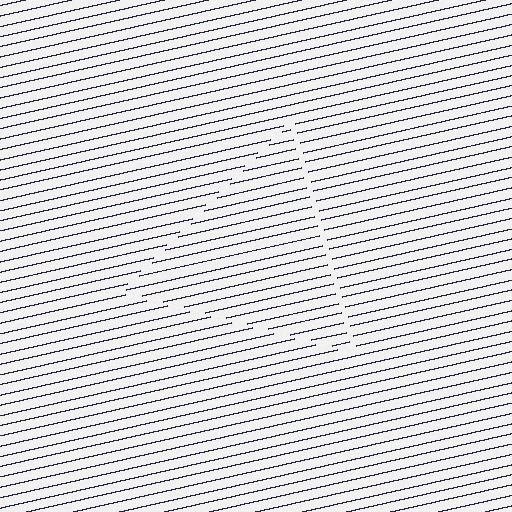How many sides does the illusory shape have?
3 sides — the line-ends trace a triangle.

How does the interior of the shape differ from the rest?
The interior of the shape contains the same grating, shifted by half a period — the contour is defined by the phase discontinuity where line-ends from the inner and outer gratings abut.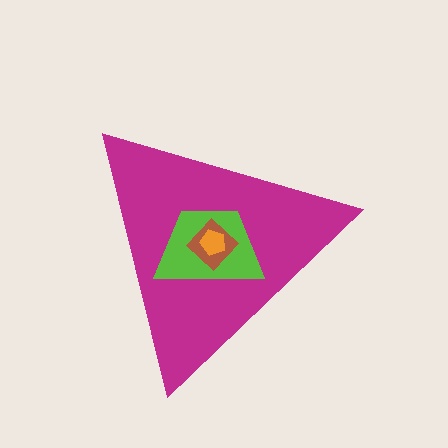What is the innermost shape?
The orange pentagon.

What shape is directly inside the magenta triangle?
The lime trapezoid.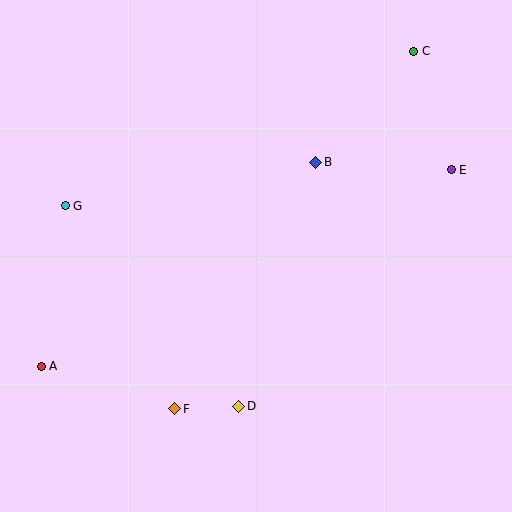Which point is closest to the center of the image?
Point B at (316, 162) is closest to the center.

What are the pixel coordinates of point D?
Point D is at (239, 406).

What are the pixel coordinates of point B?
Point B is at (316, 162).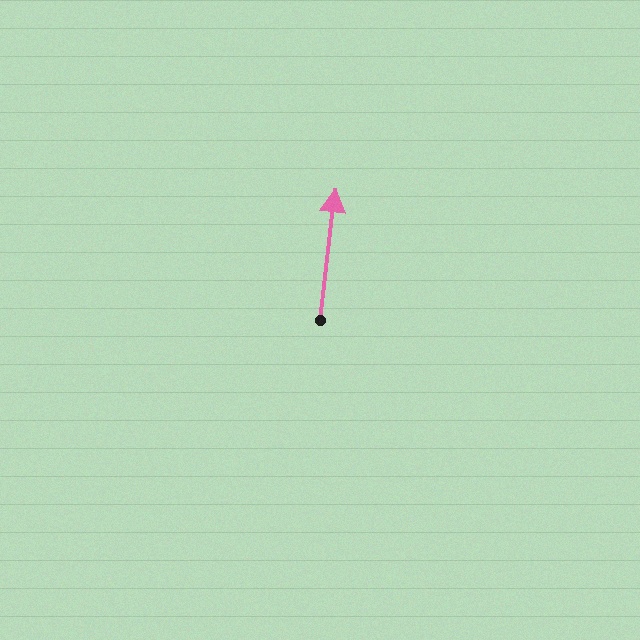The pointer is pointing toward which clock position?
Roughly 12 o'clock.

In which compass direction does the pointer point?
North.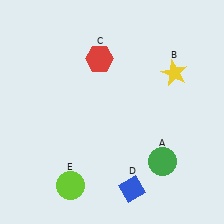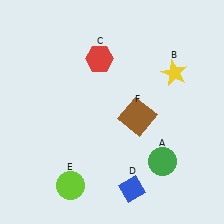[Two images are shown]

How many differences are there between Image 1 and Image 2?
There is 1 difference between the two images.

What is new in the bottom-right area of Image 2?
A brown square (F) was added in the bottom-right area of Image 2.